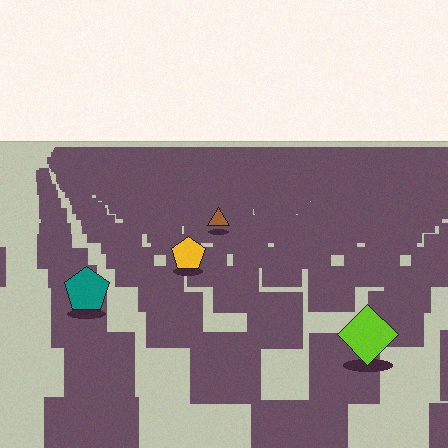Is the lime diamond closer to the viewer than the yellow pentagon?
Yes. The lime diamond is closer — you can tell from the texture gradient: the ground texture is coarser near it.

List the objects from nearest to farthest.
From nearest to farthest: the lime diamond, the teal pentagon, the yellow pentagon, the brown triangle.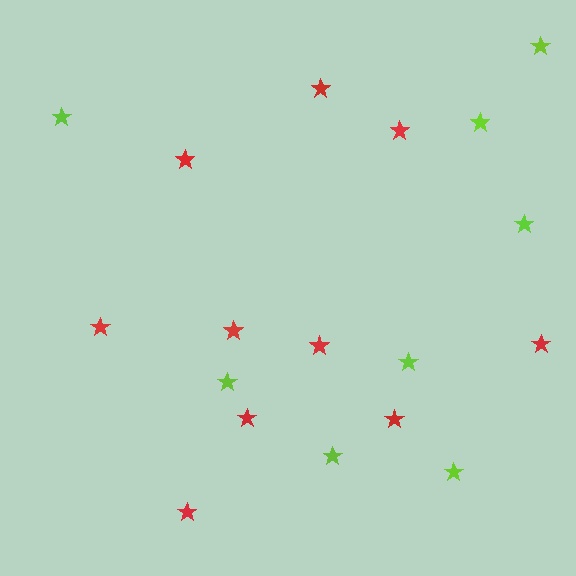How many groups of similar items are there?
There are 2 groups: one group of lime stars (8) and one group of red stars (10).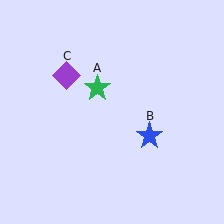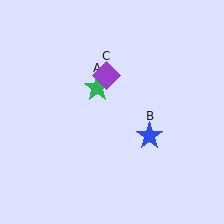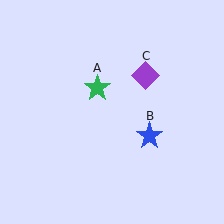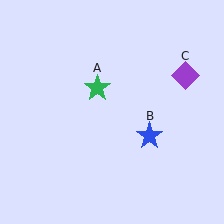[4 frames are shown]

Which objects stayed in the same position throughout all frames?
Green star (object A) and blue star (object B) remained stationary.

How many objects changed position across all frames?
1 object changed position: purple diamond (object C).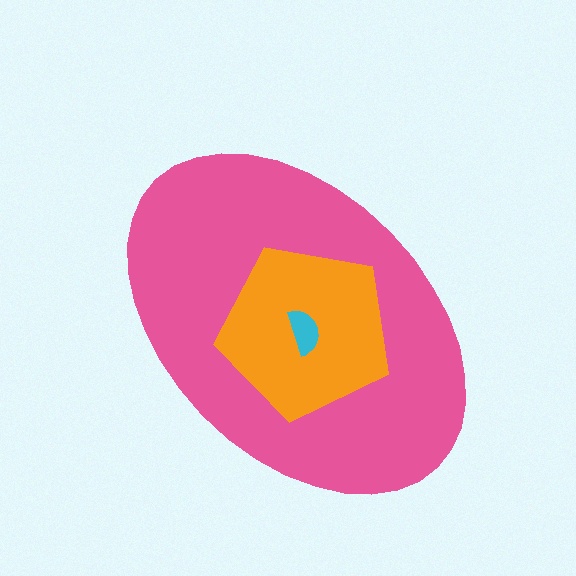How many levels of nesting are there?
3.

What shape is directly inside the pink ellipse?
The orange pentagon.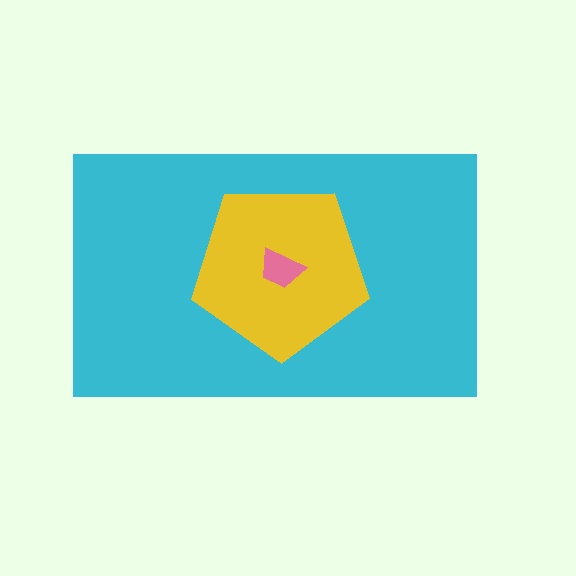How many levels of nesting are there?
3.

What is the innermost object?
The pink trapezoid.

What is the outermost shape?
The cyan rectangle.